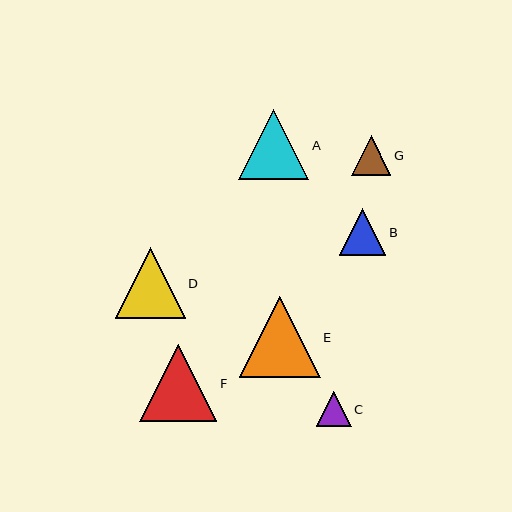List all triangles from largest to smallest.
From largest to smallest: E, F, D, A, B, G, C.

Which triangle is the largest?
Triangle E is the largest with a size of approximately 81 pixels.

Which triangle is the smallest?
Triangle C is the smallest with a size of approximately 35 pixels.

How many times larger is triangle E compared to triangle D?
Triangle E is approximately 1.1 times the size of triangle D.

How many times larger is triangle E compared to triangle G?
Triangle E is approximately 2.0 times the size of triangle G.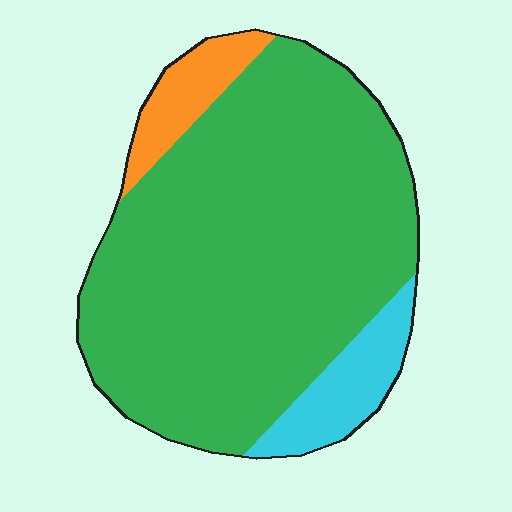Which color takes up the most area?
Green, at roughly 80%.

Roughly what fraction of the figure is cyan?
Cyan takes up about one tenth (1/10) of the figure.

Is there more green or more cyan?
Green.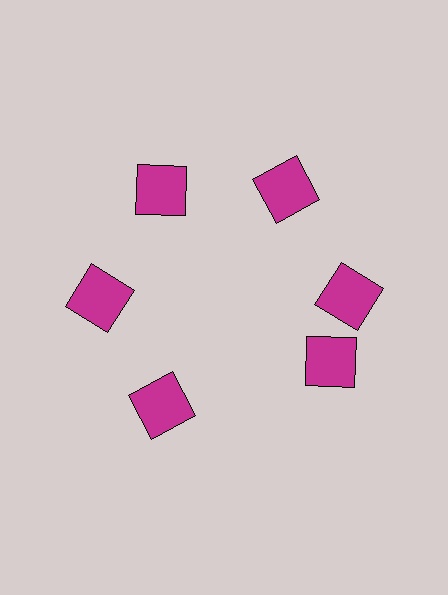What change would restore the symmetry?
The symmetry would be restored by rotating it back into even spacing with its neighbors so that all 6 squares sit at equal angles and equal distance from the center.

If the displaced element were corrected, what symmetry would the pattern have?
It would have 6-fold rotational symmetry — the pattern would map onto itself every 60 degrees.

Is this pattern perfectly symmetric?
No. The 6 magenta squares are arranged in a ring, but one element near the 5 o'clock position is rotated out of alignment along the ring, breaking the 6-fold rotational symmetry.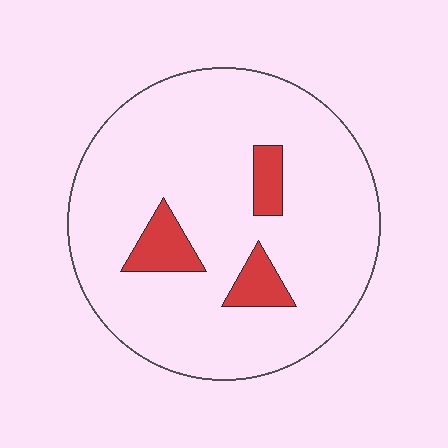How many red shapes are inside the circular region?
3.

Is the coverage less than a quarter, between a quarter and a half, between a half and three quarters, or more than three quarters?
Less than a quarter.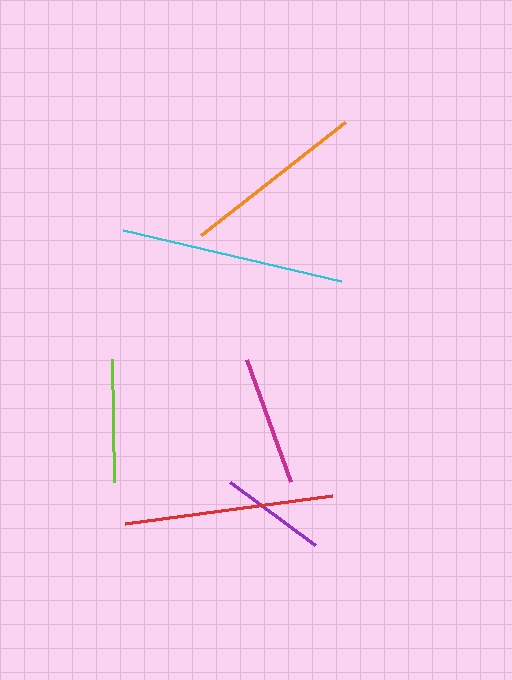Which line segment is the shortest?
The purple line is the shortest at approximately 106 pixels.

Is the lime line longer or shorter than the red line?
The red line is longer than the lime line.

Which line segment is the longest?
The cyan line is the longest at approximately 223 pixels.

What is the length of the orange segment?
The orange segment is approximately 184 pixels long.